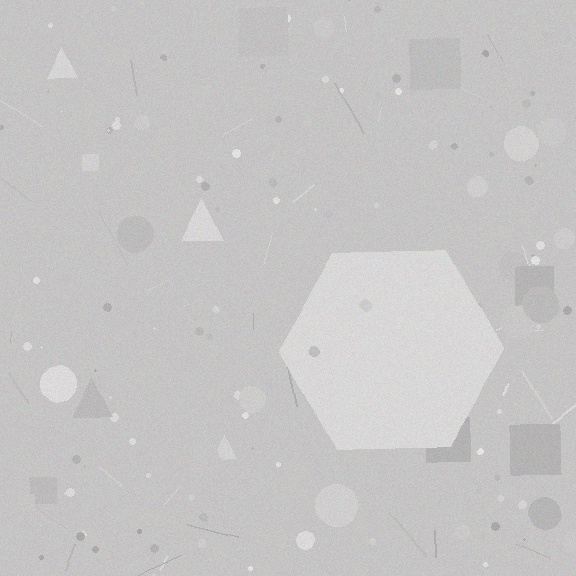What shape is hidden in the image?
A hexagon is hidden in the image.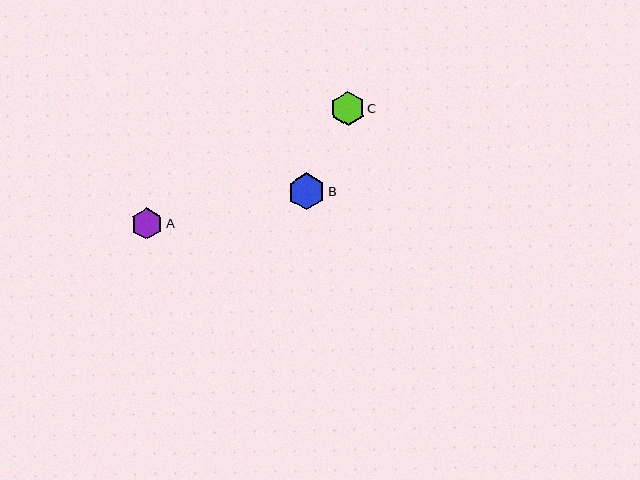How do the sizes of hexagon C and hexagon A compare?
Hexagon C and hexagon A are approximately the same size.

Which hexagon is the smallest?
Hexagon A is the smallest with a size of approximately 31 pixels.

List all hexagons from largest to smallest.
From largest to smallest: B, C, A.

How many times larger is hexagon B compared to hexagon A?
Hexagon B is approximately 1.2 times the size of hexagon A.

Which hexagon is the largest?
Hexagon B is the largest with a size of approximately 37 pixels.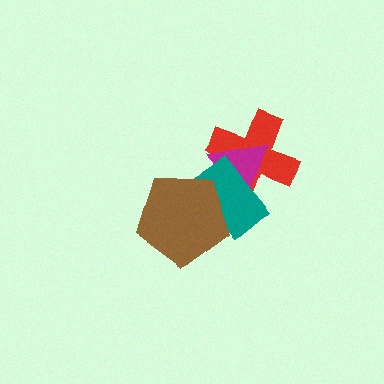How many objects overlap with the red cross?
2 objects overlap with the red cross.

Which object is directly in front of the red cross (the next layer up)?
The magenta triangle is directly in front of the red cross.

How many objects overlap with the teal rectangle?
3 objects overlap with the teal rectangle.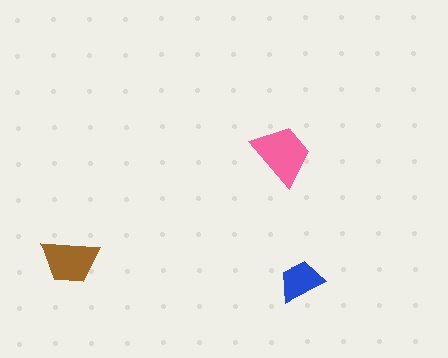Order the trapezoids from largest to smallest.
the pink one, the brown one, the blue one.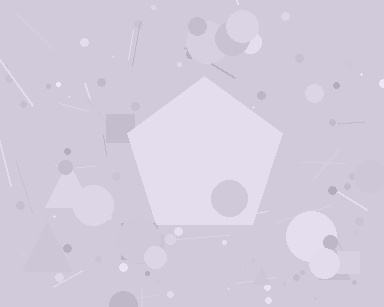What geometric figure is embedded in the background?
A pentagon is embedded in the background.